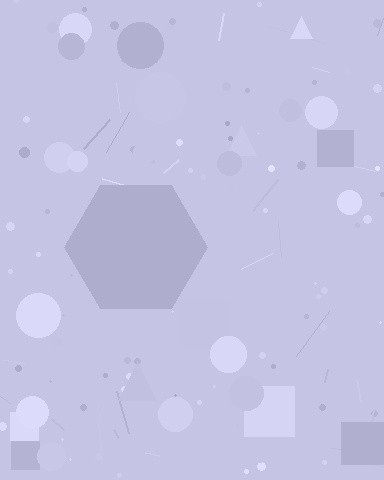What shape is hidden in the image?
A hexagon is hidden in the image.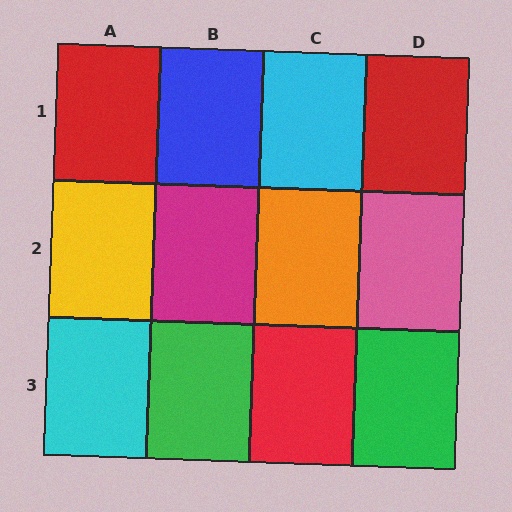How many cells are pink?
1 cell is pink.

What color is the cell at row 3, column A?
Cyan.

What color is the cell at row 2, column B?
Magenta.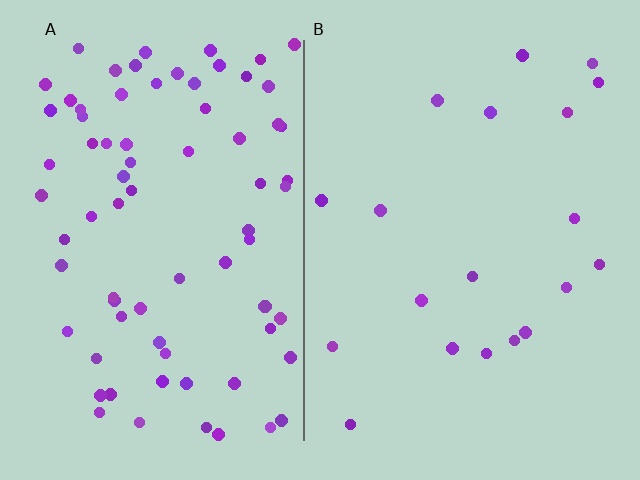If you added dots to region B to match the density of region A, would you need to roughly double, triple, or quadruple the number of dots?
Approximately quadruple.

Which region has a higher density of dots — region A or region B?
A (the left).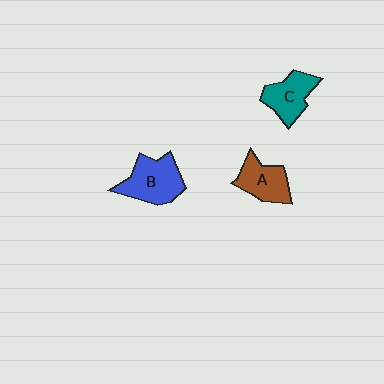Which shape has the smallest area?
Shape A (brown).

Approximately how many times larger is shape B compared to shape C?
Approximately 1.3 times.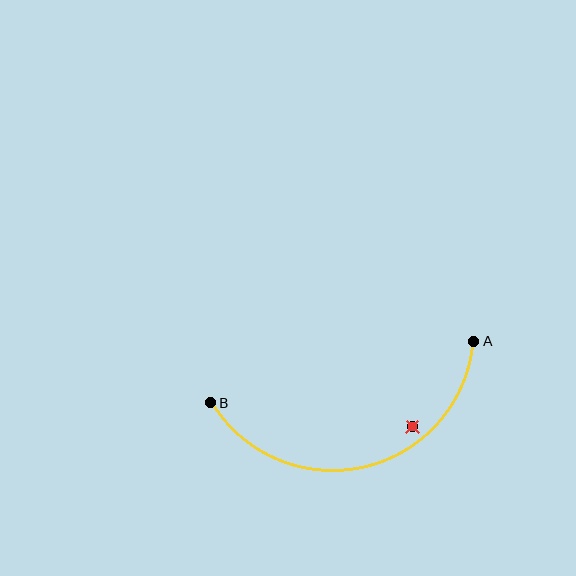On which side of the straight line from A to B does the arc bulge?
The arc bulges below the straight line connecting A and B.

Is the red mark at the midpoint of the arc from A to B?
No — the red mark does not lie on the arc at all. It sits slightly inside the curve.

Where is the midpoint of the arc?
The arc midpoint is the point on the curve farthest from the straight line joining A and B. It sits below that line.